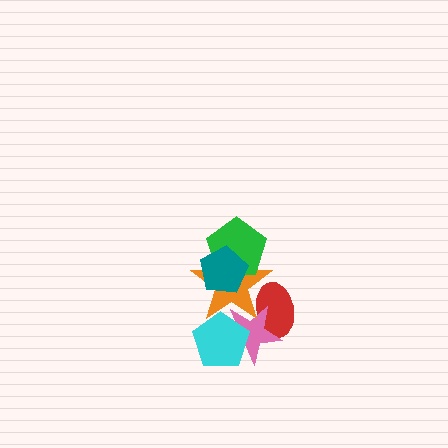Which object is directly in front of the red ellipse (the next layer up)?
The pink star is directly in front of the red ellipse.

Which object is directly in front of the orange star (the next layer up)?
The green pentagon is directly in front of the orange star.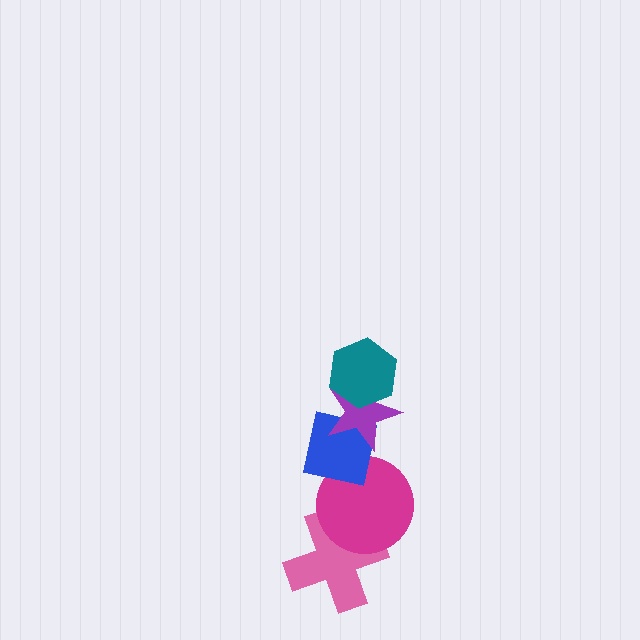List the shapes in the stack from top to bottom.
From top to bottom: the teal hexagon, the purple star, the blue square, the magenta circle, the pink cross.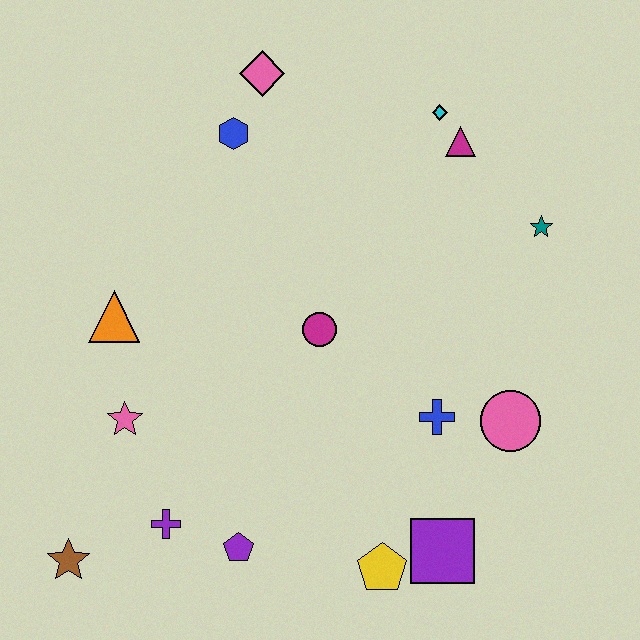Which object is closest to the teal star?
The magenta triangle is closest to the teal star.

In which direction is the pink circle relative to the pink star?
The pink circle is to the right of the pink star.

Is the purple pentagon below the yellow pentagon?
No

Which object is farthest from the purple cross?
The cyan diamond is farthest from the purple cross.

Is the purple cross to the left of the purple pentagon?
Yes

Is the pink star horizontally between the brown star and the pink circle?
Yes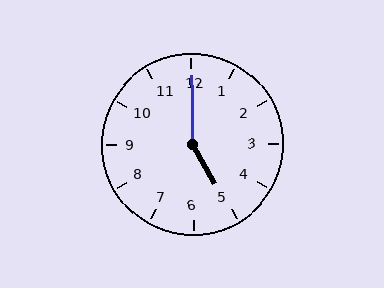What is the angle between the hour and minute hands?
Approximately 150 degrees.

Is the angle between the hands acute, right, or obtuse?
It is obtuse.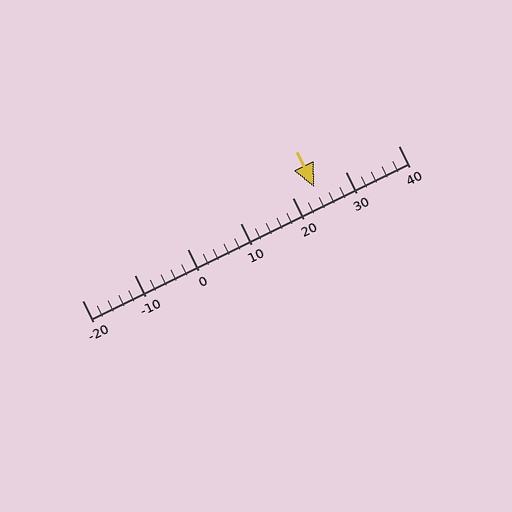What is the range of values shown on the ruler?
The ruler shows values from -20 to 40.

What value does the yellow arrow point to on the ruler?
The yellow arrow points to approximately 24.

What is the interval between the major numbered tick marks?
The major tick marks are spaced 10 units apart.